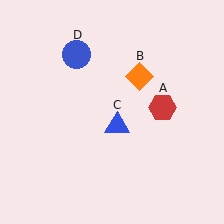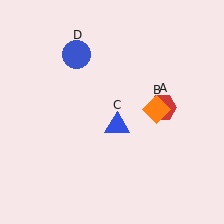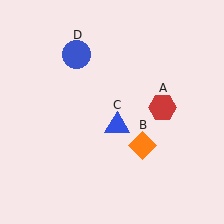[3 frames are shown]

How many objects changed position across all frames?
1 object changed position: orange diamond (object B).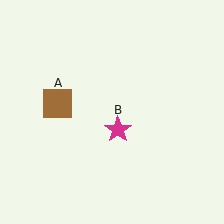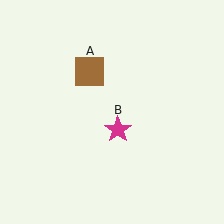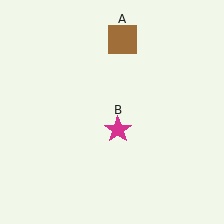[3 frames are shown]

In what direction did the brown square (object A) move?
The brown square (object A) moved up and to the right.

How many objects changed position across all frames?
1 object changed position: brown square (object A).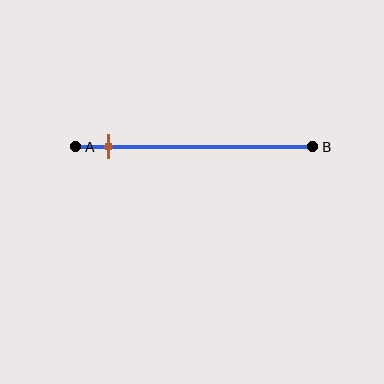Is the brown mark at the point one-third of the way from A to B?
No, the mark is at about 15% from A, not at the 33% one-third point.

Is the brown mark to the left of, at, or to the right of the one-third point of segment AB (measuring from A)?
The brown mark is to the left of the one-third point of segment AB.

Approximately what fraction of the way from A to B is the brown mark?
The brown mark is approximately 15% of the way from A to B.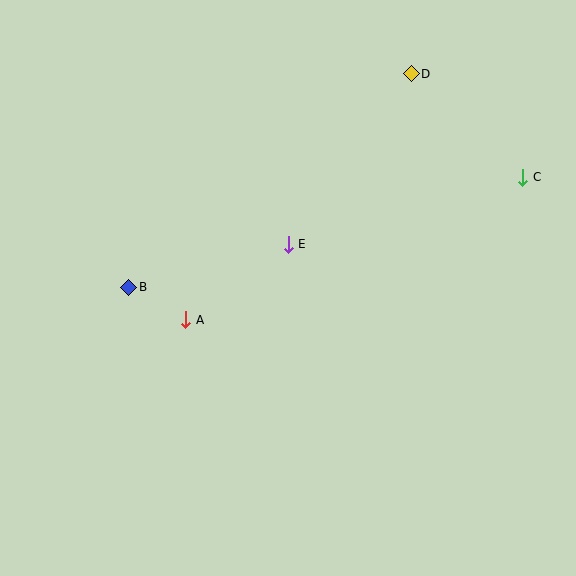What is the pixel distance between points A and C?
The distance between A and C is 366 pixels.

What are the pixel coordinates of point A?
Point A is at (186, 320).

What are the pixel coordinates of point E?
Point E is at (288, 244).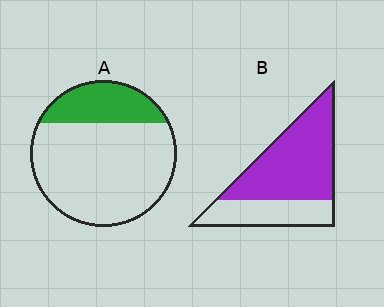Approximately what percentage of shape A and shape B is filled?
A is approximately 25% and B is approximately 65%.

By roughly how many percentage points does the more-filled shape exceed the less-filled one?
By roughly 40 percentage points (B over A).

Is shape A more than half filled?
No.